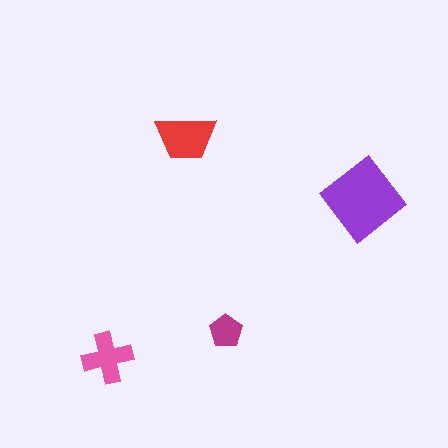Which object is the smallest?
The magenta pentagon.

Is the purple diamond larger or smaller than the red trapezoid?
Larger.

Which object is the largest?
The purple diamond.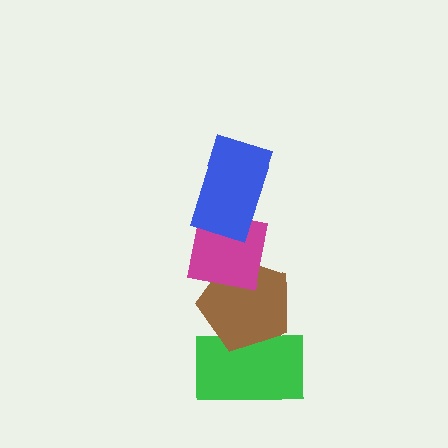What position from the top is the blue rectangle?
The blue rectangle is 1st from the top.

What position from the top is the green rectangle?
The green rectangle is 4th from the top.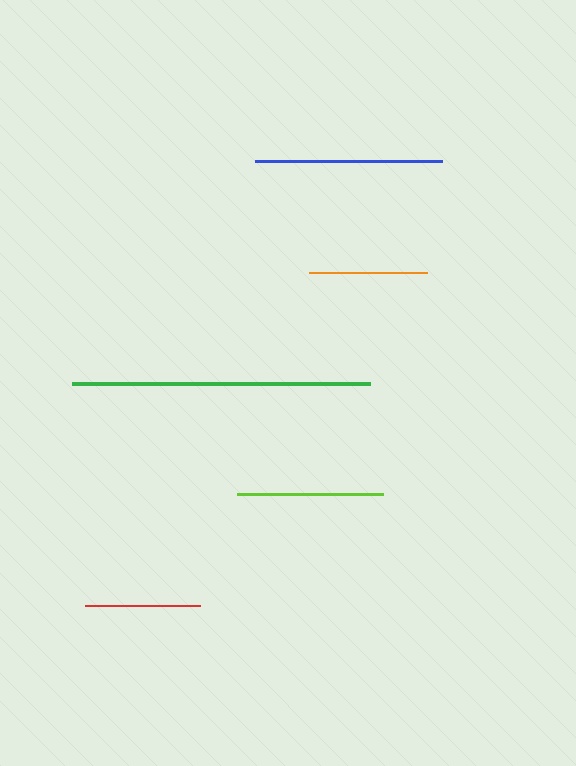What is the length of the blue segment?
The blue segment is approximately 187 pixels long.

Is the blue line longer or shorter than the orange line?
The blue line is longer than the orange line.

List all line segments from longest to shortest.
From longest to shortest: green, blue, lime, orange, red.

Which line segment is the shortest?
The red line is the shortest at approximately 116 pixels.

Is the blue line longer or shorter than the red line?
The blue line is longer than the red line.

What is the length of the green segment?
The green segment is approximately 298 pixels long.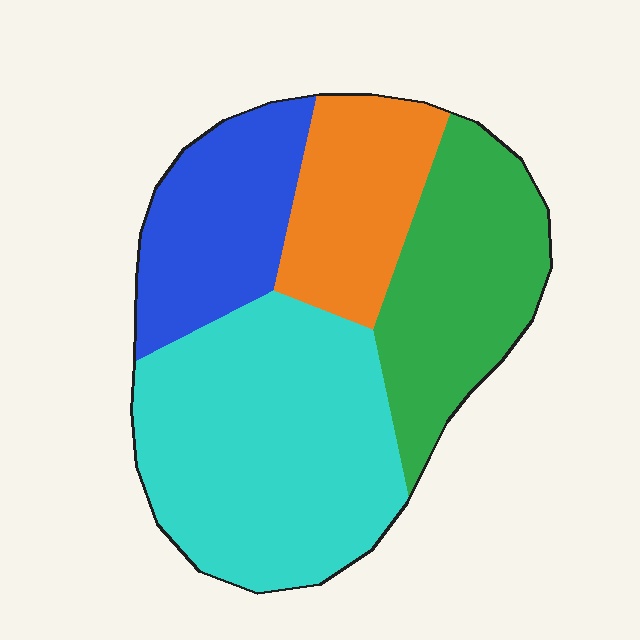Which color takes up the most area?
Cyan, at roughly 40%.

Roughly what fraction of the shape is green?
Green takes up about one quarter (1/4) of the shape.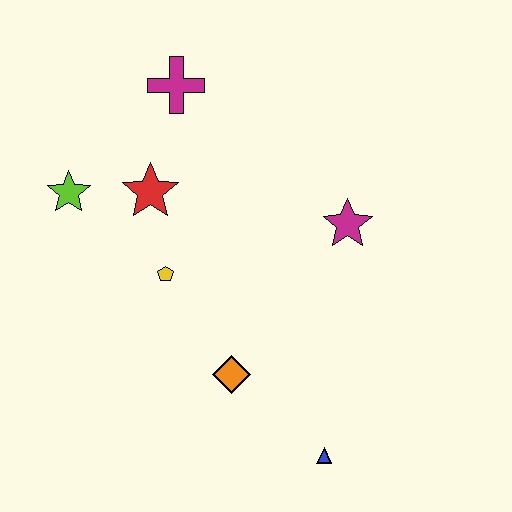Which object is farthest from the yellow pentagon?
The blue triangle is farthest from the yellow pentagon.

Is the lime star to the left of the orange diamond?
Yes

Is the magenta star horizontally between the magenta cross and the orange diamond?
No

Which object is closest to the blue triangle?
The orange diamond is closest to the blue triangle.